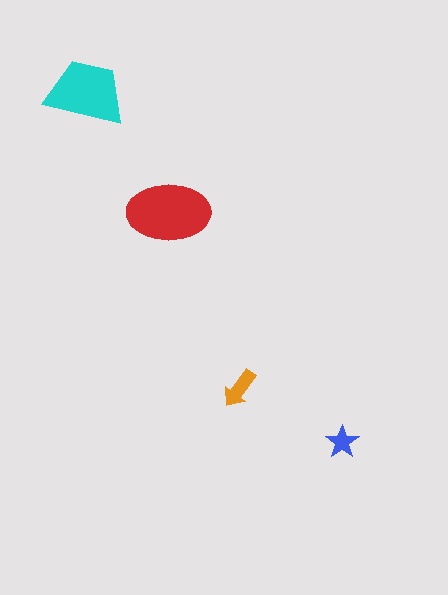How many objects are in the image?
There are 4 objects in the image.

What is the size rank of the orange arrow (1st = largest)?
3rd.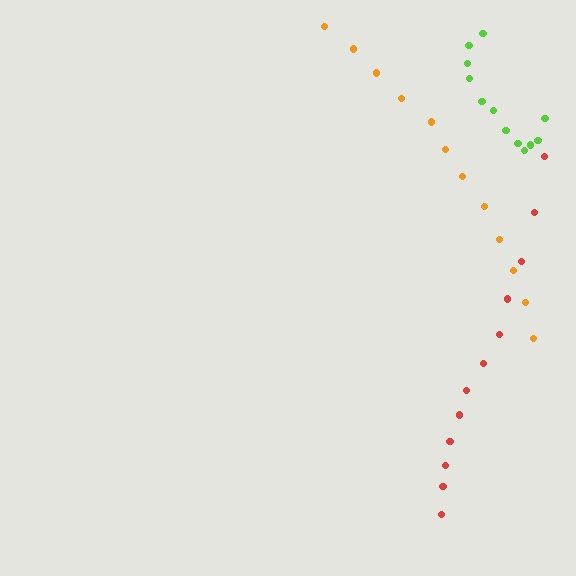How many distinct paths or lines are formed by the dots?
There are 3 distinct paths.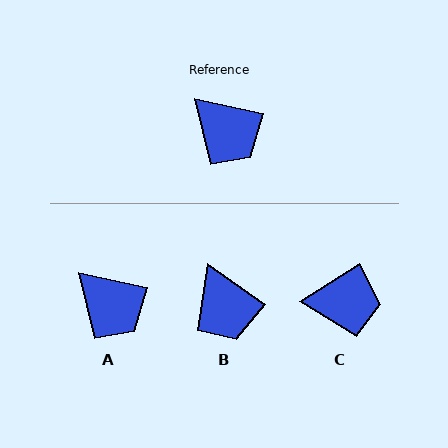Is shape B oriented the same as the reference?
No, it is off by about 23 degrees.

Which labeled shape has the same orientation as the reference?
A.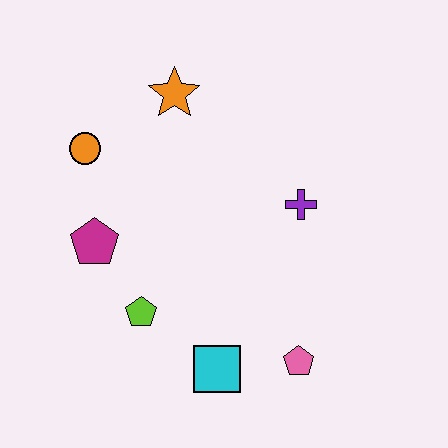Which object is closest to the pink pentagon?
The cyan square is closest to the pink pentagon.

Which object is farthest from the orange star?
The pink pentagon is farthest from the orange star.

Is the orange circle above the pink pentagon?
Yes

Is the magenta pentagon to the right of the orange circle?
Yes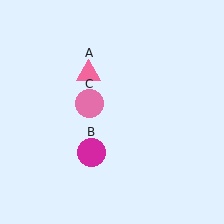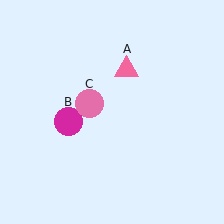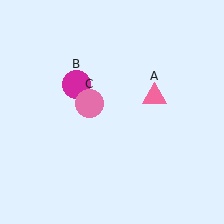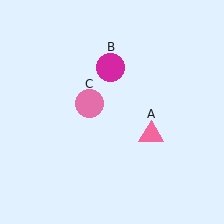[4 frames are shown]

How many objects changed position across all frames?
2 objects changed position: pink triangle (object A), magenta circle (object B).